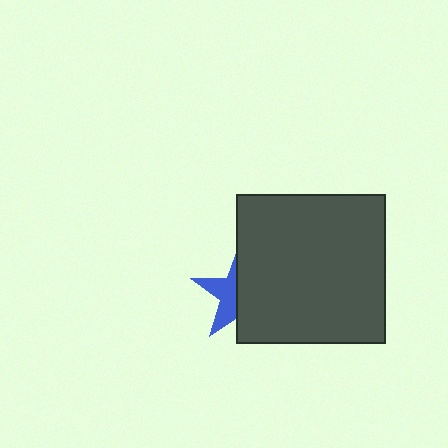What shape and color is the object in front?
The object in front is a dark gray square.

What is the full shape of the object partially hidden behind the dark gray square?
The partially hidden object is a blue star.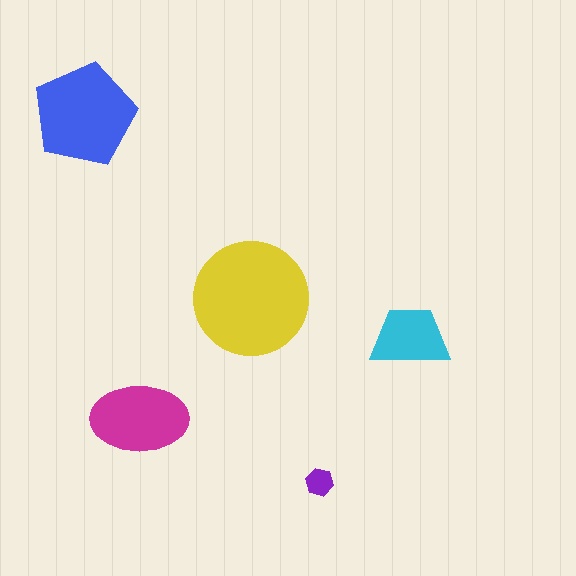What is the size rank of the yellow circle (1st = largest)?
1st.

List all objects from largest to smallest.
The yellow circle, the blue pentagon, the magenta ellipse, the cyan trapezoid, the purple hexagon.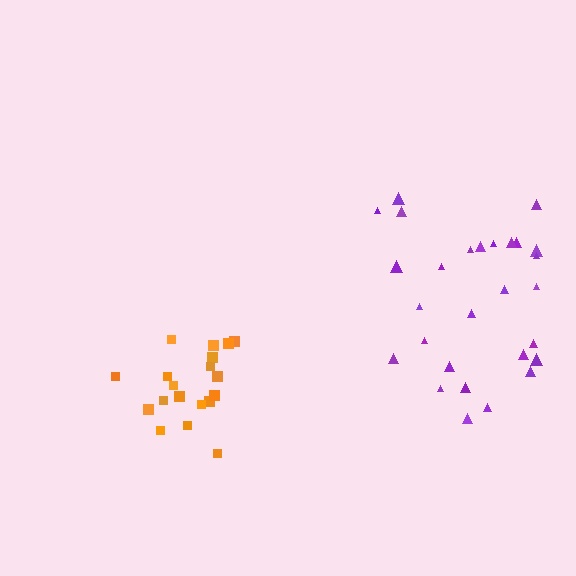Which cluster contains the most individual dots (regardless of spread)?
Purple (28).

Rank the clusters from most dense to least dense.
orange, purple.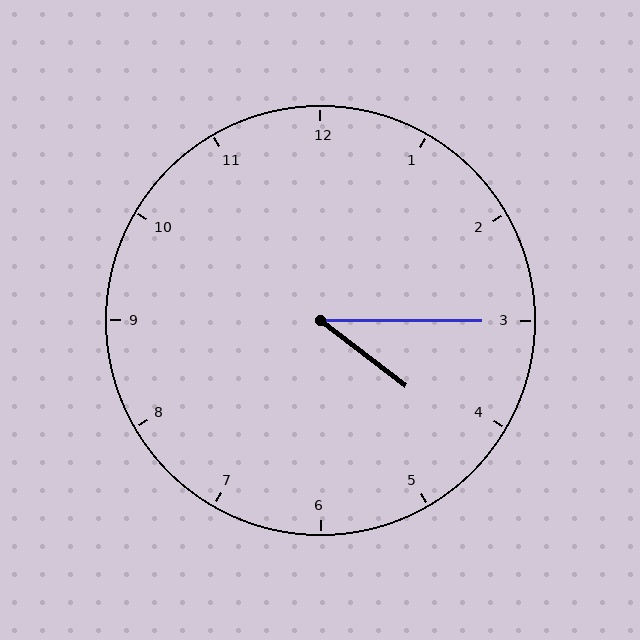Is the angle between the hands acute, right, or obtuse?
It is acute.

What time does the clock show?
4:15.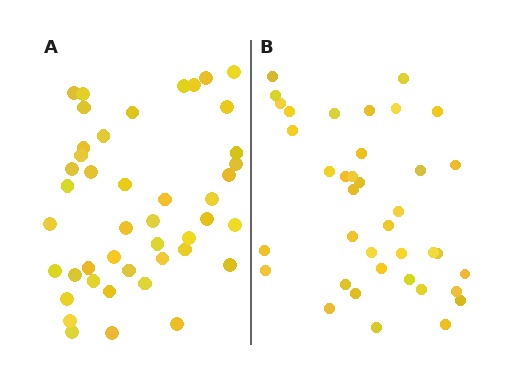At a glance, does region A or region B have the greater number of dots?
Region A (the left region) has more dots.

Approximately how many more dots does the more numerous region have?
Region A has about 6 more dots than region B.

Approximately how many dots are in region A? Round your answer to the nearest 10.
About 40 dots. (The exact count is 44, which rounds to 40.)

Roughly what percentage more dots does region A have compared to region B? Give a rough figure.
About 15% more.